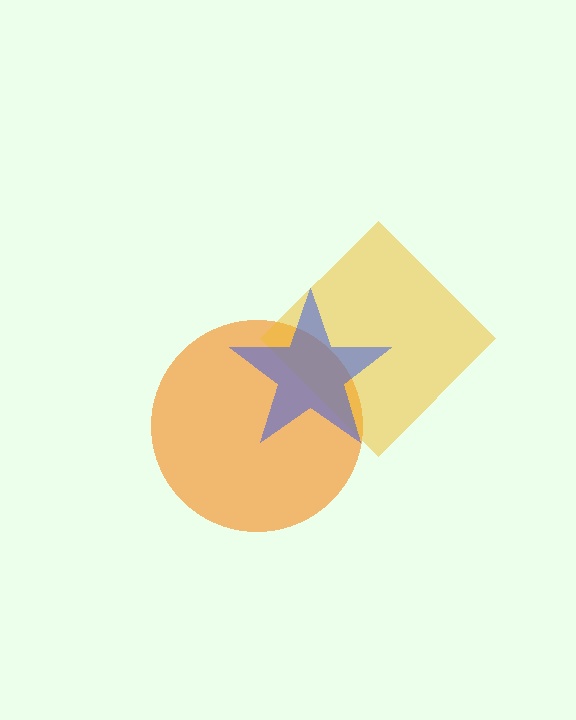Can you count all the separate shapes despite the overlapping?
Yes, there are 3 separate shapes.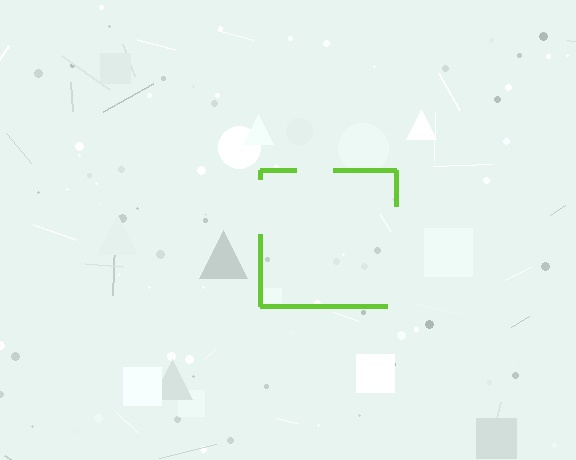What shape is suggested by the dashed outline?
The dashed outline suggests a square.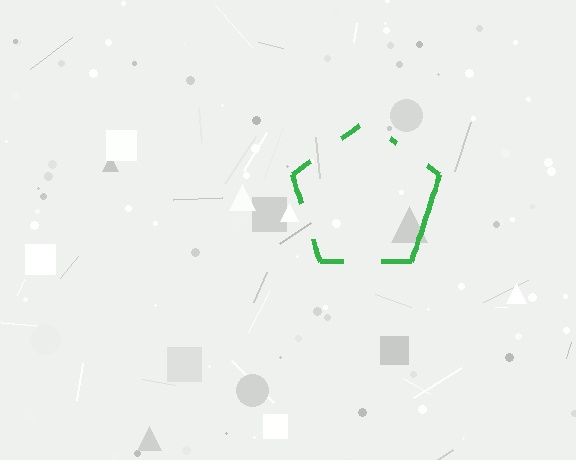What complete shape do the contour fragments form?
The contour fragments form a pentagon.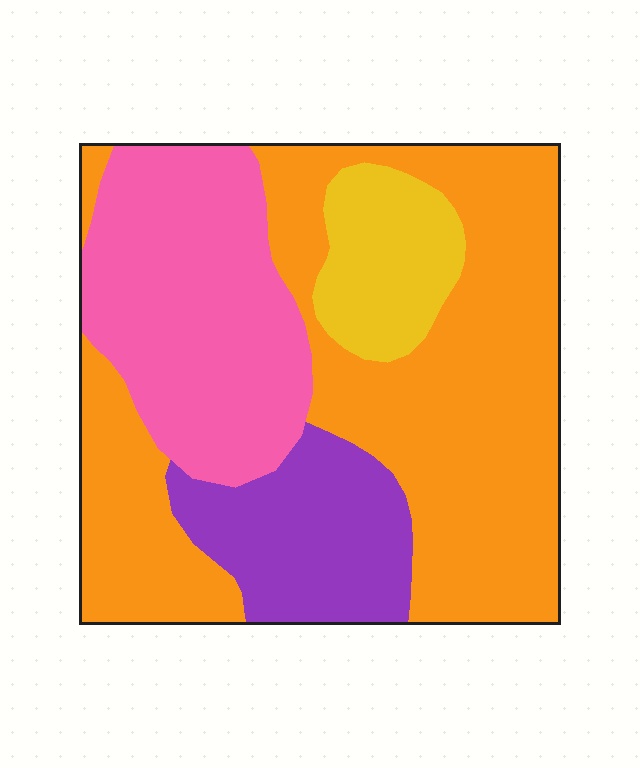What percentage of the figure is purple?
Purple takes up about one eighth (1/8) of the figure.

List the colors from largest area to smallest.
From largest to smallest: orange, pink, purple, yellow.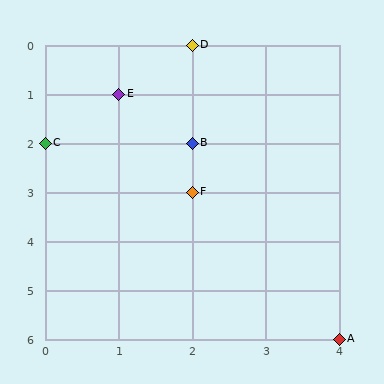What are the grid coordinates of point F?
Point F is at grid coordinates (2, 3).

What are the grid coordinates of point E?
Point E is at grid coordinates (1, 1).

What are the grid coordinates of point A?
Point A is at grid coordinates (4, 6).